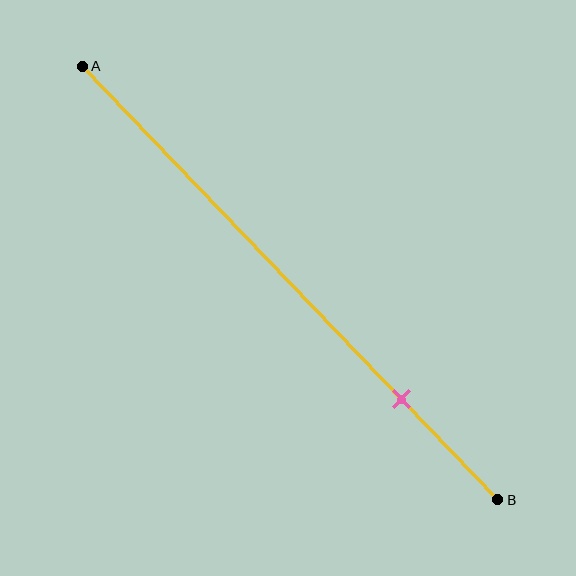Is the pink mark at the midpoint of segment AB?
No, the mark is at about 75% from A, not at the 50% midpoint.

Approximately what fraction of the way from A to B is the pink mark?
The pink mark is approximately 75% of the way from A to B.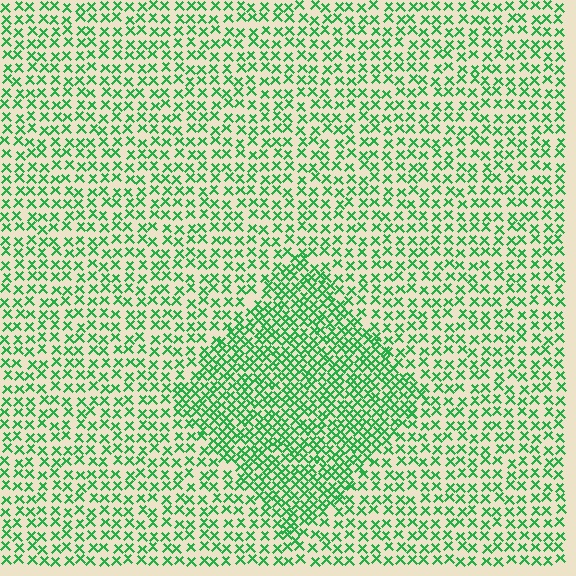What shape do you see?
I see a diamond.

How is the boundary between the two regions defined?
The boundary is defined by a change in element density (approximately 1.8x ratio). All elements are the same color, size, and shape.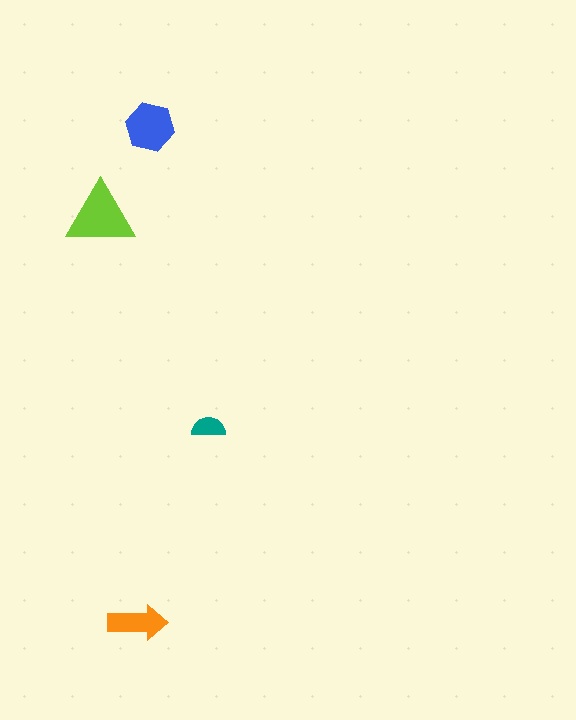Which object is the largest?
The lime triangle.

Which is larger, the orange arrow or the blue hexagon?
The blue hexagon.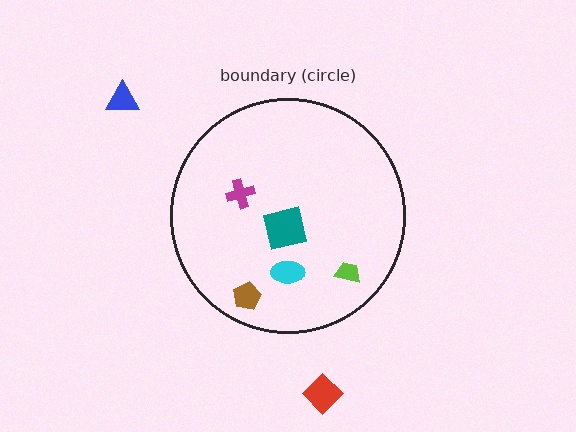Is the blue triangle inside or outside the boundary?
Outside.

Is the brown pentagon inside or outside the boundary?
Inside.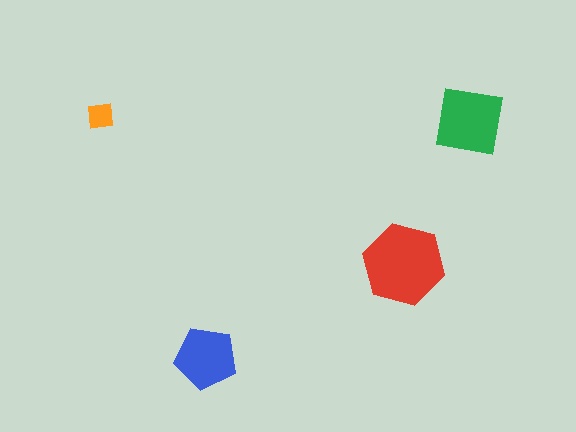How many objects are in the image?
There are 4 objects in the image.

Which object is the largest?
The red hexagon.